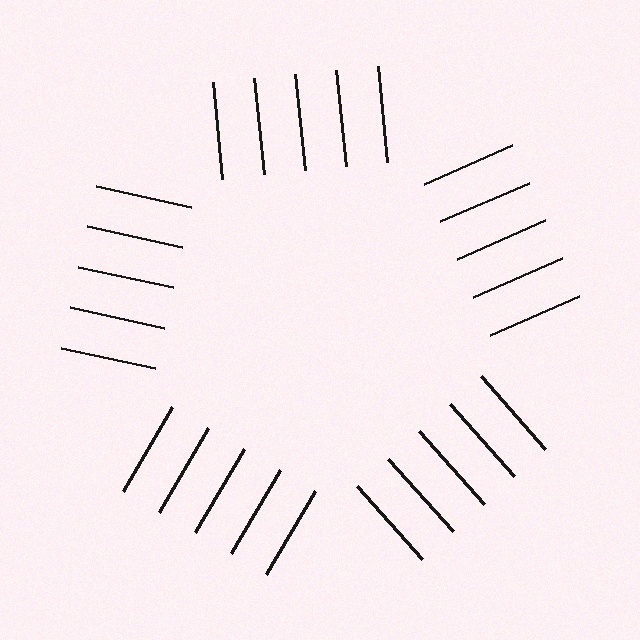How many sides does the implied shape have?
5 sides — the line-ends trace a pentagon.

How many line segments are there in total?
25 — 5 along each of the 5 edges.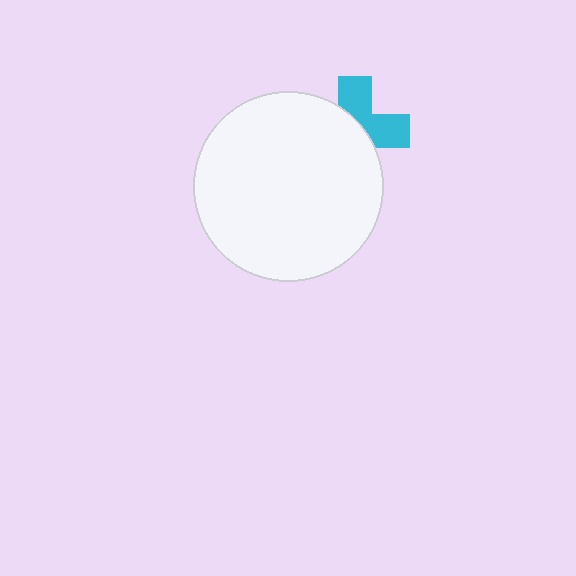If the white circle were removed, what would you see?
You would see the complete cyan cross.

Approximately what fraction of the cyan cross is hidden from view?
Roughly 57% of the cyan cross is hidden behind the white circle.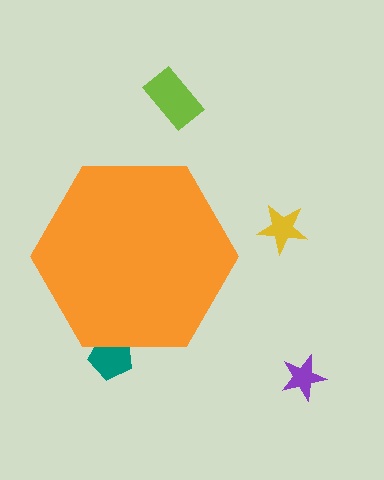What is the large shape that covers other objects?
An orange hexagon.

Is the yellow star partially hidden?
No, the yellow star is fully visible.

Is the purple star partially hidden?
No, the purple star is fully visible.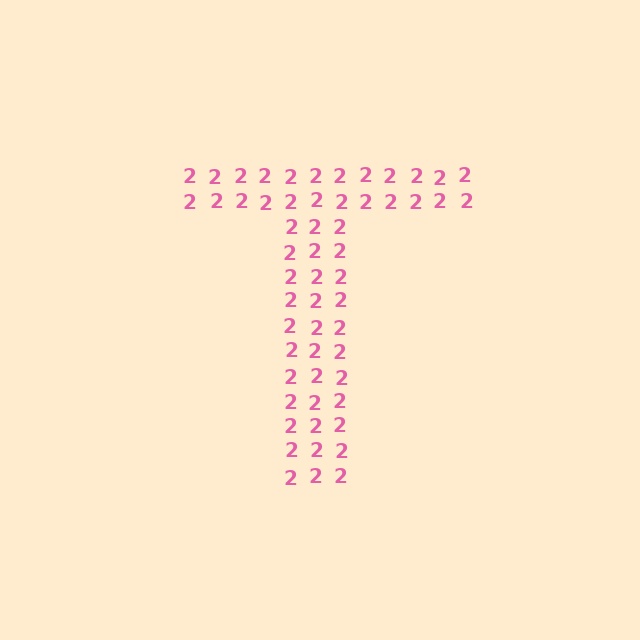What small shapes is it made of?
It is made of small digit 2's.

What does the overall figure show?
The overall figure shows the letter T.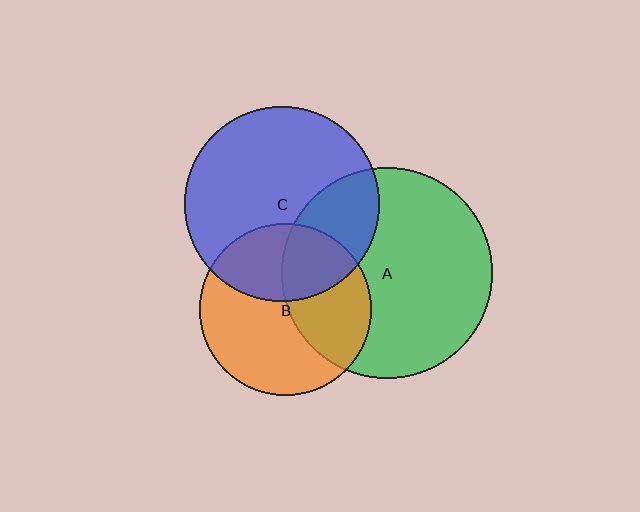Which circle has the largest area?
Circle A (green).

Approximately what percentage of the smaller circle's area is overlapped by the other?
Approximately 40%.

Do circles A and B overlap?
Yes.